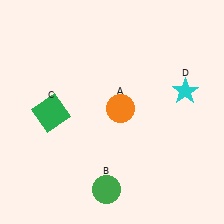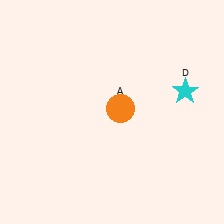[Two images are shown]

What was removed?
The green circle (B), the green square (C) were removed in Image 2.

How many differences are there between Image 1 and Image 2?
There are 2 differences between the two images.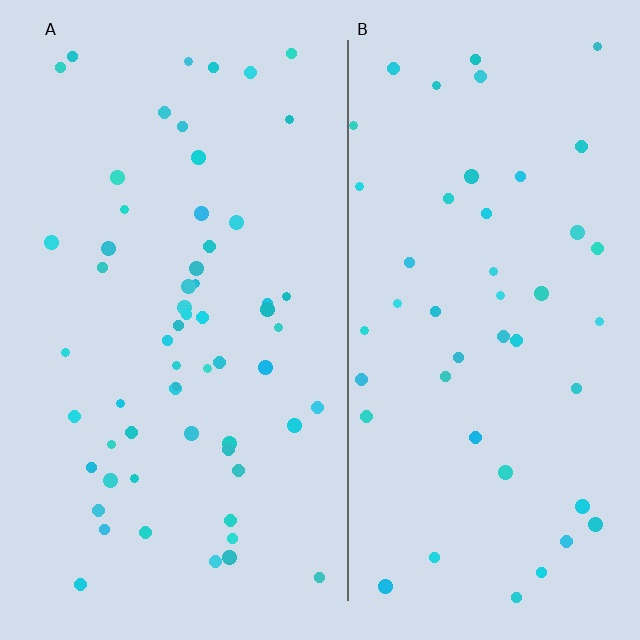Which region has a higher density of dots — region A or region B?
A (the left).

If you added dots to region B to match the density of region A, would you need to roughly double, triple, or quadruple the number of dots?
Approximately double.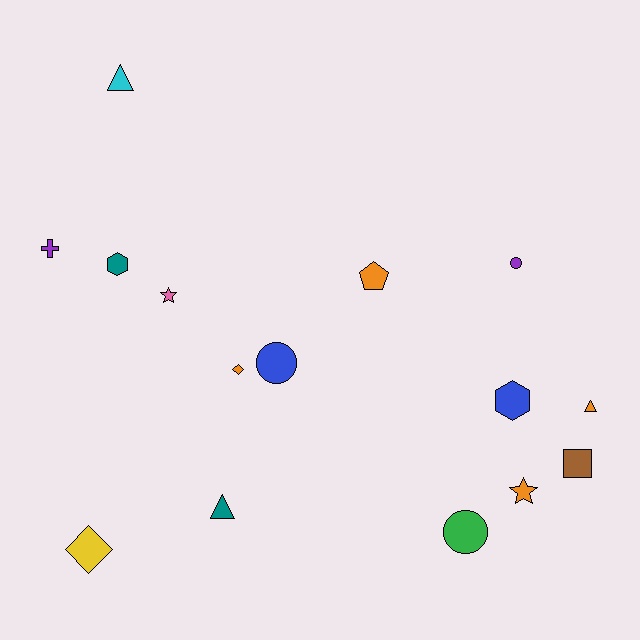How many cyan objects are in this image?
There is 1 cyan object.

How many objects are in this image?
There are 15 objects.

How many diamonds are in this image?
There are 2 diamonds.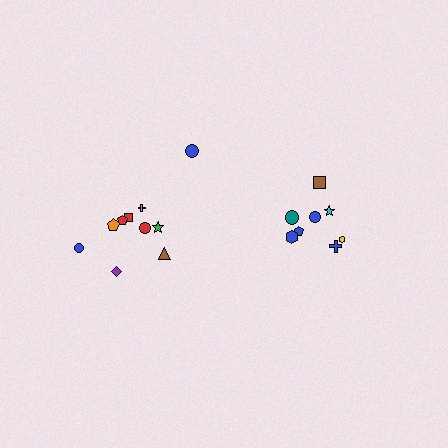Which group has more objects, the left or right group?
The left group.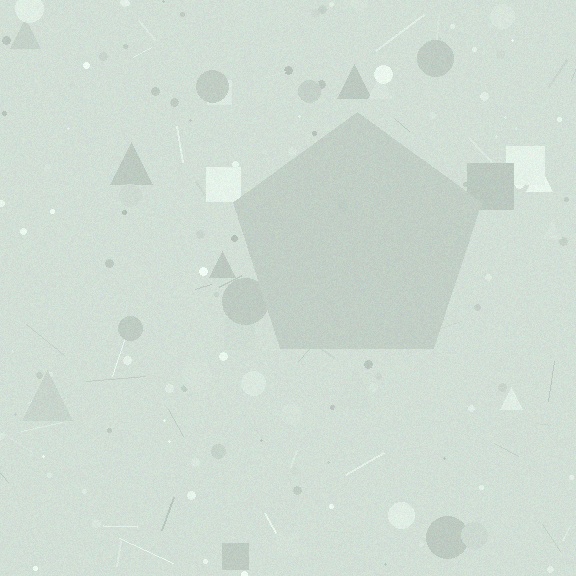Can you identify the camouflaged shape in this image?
The camouflaged shape is a pentagon.